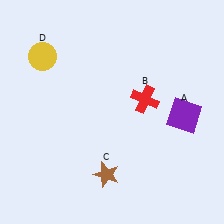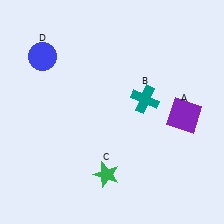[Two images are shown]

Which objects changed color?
B changed from red to teal. C changed from brown to green. D changed from yellow to blue.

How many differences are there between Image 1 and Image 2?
There are 3 differences between the two images.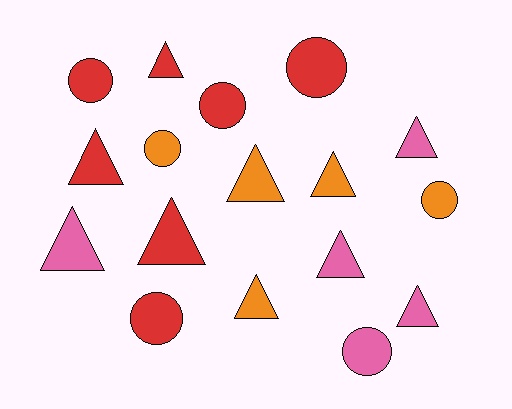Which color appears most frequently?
Red, with 7 objects.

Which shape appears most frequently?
Triangle, with 10 objects.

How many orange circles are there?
There are 2 orange circles.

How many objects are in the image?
There are 17 objects.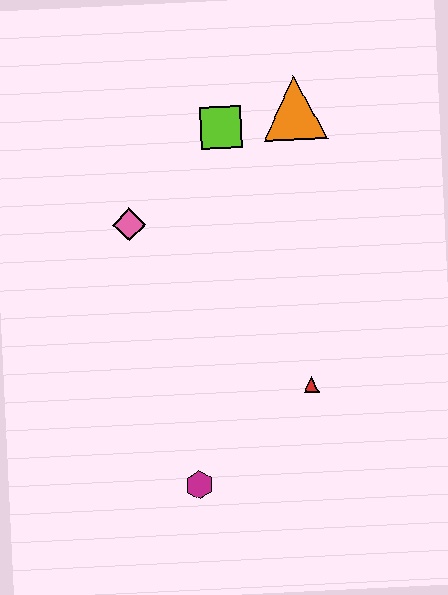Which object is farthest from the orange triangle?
The magenta hexagon is farthest from the orange triangle.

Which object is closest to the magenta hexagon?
The red triangle is closest to the magenta hexagon.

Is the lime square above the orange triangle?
No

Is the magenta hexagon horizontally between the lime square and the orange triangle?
No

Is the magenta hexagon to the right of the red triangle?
No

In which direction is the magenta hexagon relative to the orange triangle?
The magenta hexagon is below the orange triangle.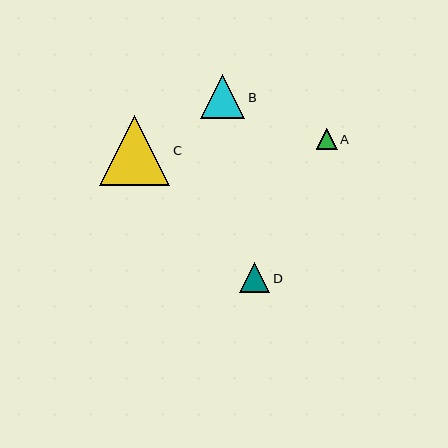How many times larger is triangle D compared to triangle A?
Triangle D is approximately 1.5 times the size of triangle A.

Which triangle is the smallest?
Triangle A is the smallest with a size of approximately 21 pixels.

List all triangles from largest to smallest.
From largest to smallest: C, B, D, A.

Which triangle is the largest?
Triangle C is the largest with a size of approximately 70 pixels.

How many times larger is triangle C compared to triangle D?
Triangle C is approximately 2.3 times the size of triangle D.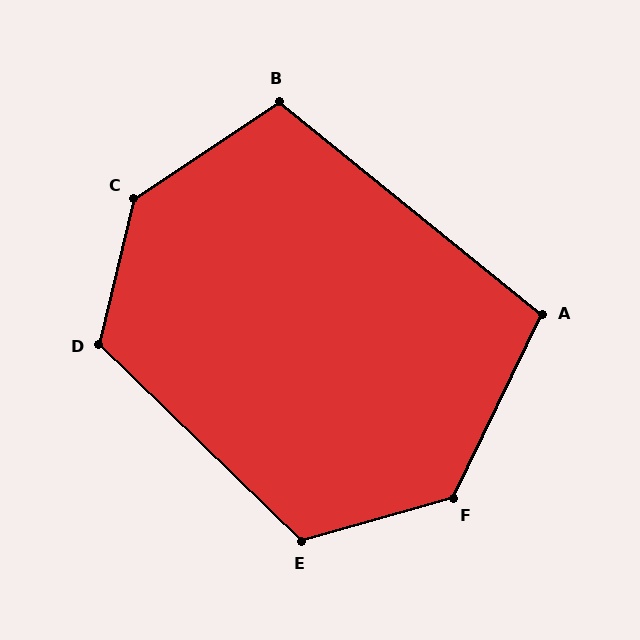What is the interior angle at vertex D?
Approximately 121 degrees (obtuse).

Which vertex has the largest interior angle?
C, at approximately 137 degrees.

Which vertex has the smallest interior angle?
A, at approximately 103 degrees.